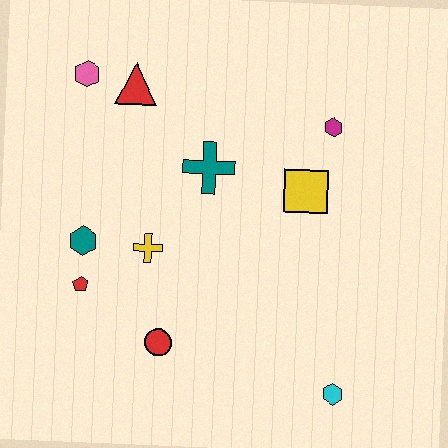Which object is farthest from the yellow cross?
The cyan hexagon is farthest from the yellow cross.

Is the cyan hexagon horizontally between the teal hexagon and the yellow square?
No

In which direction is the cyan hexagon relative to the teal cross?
The cyan hexagon is below the teal cross.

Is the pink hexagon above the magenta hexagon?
Yes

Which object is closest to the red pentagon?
The teal hexagon is closest to the red pentagon.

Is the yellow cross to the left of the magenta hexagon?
Yes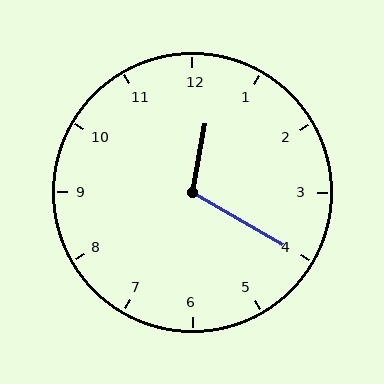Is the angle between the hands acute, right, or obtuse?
It is obtuse.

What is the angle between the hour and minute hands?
Approximately 110 degrees.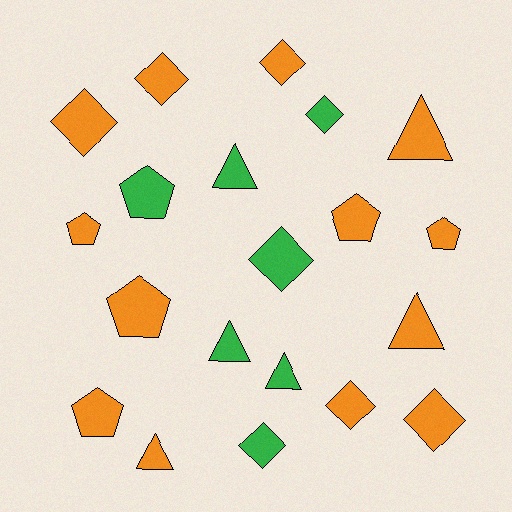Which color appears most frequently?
Orange, with 13 objects.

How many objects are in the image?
There are 20 objects.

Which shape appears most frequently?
Diamond, with 8 objects.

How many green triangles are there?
There are 3 green triangles.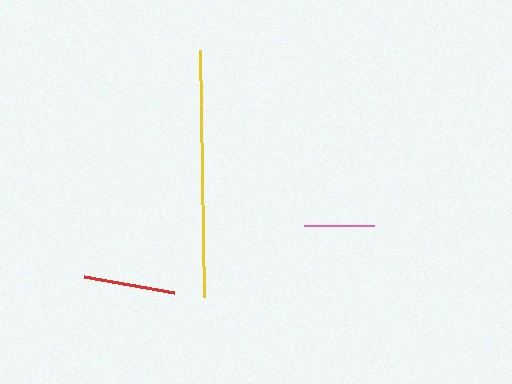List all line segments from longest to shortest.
From longest to shortest: yellow, red, pink.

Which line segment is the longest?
The yellow line is the longest at approximately 247 pixels.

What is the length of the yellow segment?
The yellow segment is approximately 247 pixels long.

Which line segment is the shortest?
The pink line is the shortest at approximately 70 pixels.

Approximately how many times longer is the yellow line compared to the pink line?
The yellow line is approximately 3.5 times the length of the pink line.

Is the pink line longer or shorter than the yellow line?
The yellow line is longer than the pink line.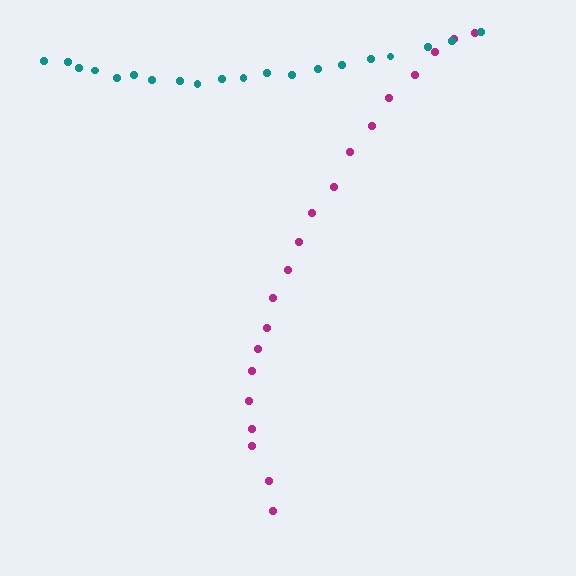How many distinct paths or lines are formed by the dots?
There are 2 distinct paths.